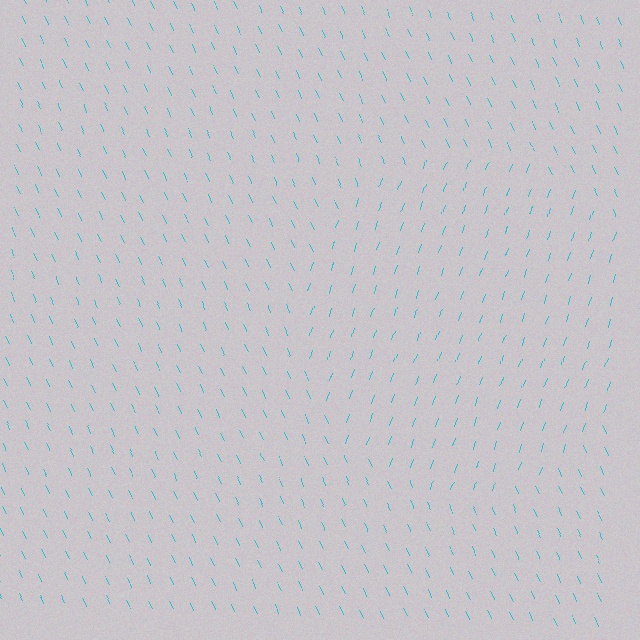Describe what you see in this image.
The image is filled with small cyan line segments. A circle region in the image has lines oriented differently from the surrounding lines, creating a visible texture boundary.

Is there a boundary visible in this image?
Yes, there is a texture boundary formed by a change in line orientation.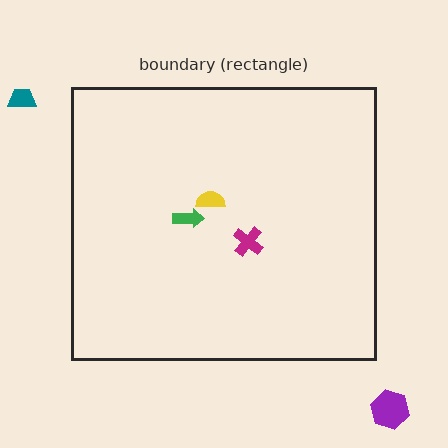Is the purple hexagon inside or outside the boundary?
Outside.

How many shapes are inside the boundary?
3 inside, 2 outside.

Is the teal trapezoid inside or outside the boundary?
Outside.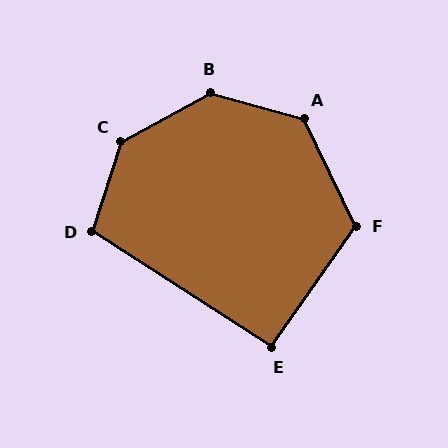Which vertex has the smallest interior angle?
E, at approximately 92 degrees.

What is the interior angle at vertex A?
Approximately 132 degrees (obtuse).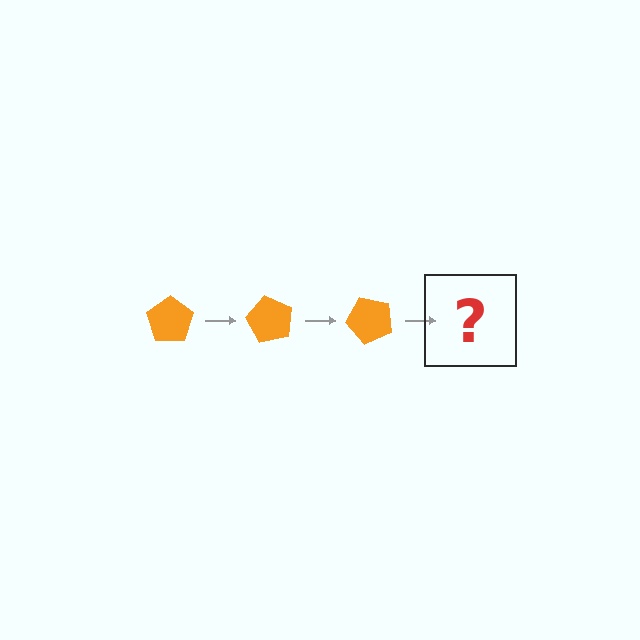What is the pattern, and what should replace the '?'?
The pattern is that the pentagon rotates 60 degrees each step. The '?' should be an orange pentagon rotated 180 degrees.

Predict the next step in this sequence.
The next step is an orange pentagon rotated 180 degrees.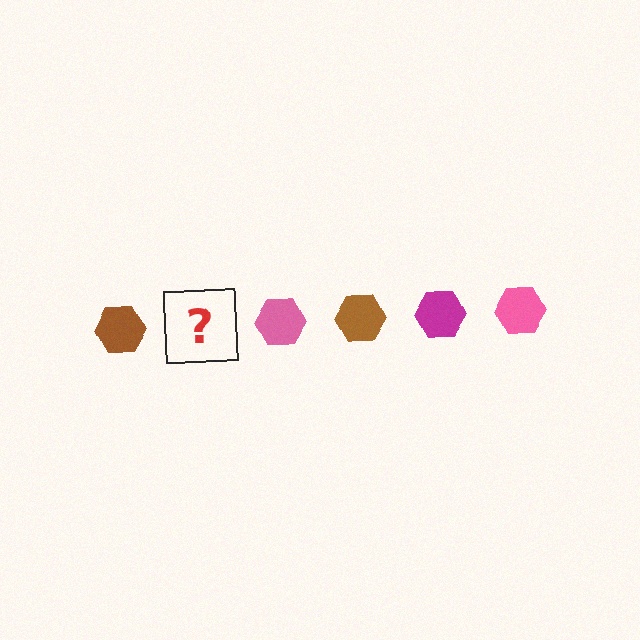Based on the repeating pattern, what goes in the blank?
The blank should be a magenta hexagon.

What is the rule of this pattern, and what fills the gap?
The rule is that the pattern cycles through brown, magenta, pink hexagons. The gap should be filled with a magenta hexagon.